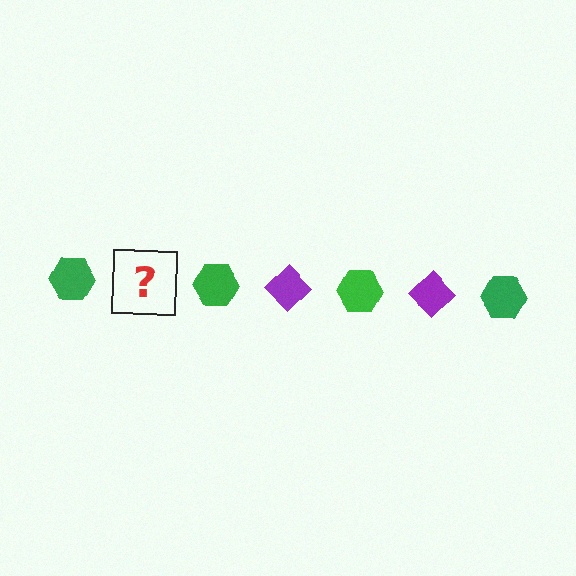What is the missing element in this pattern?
The missing element is a purple diamond.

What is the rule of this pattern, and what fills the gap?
The rule is that the pattern alternates between green hexagon and purple diamond. The gap should be filled with a purple diamond.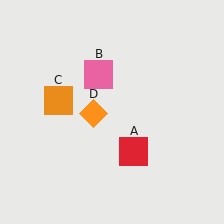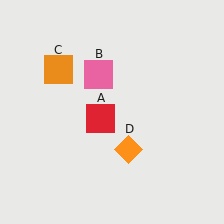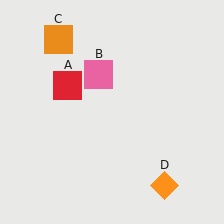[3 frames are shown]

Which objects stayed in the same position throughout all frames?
Pink square (object B) remained stationary.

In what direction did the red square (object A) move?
The red square (object A) moved up and to the left.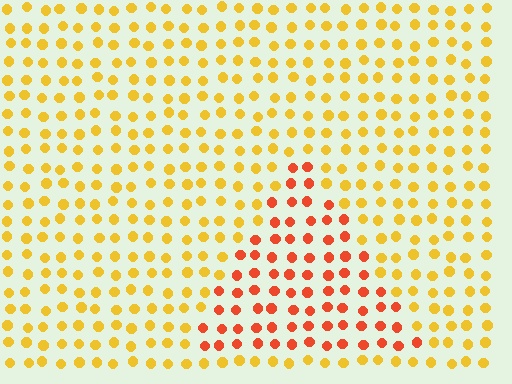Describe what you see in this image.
The image is filled with small yellow elements in a uniform arrangement. A triangle-shaped region is visible where the elements are tinted to a slightly different hue, forming a subtle color boundary.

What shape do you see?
I see a triangle.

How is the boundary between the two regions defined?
The boundary is defined purely by a slight shift in hue (about 38 degrees). Spacing, size, and orientation are identical on both sides.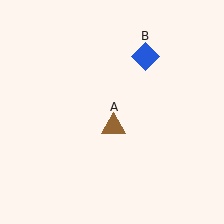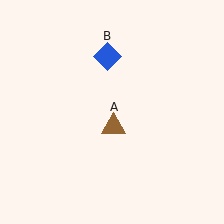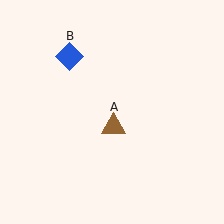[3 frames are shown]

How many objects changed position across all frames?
1 object changed position: blue diamond (object B).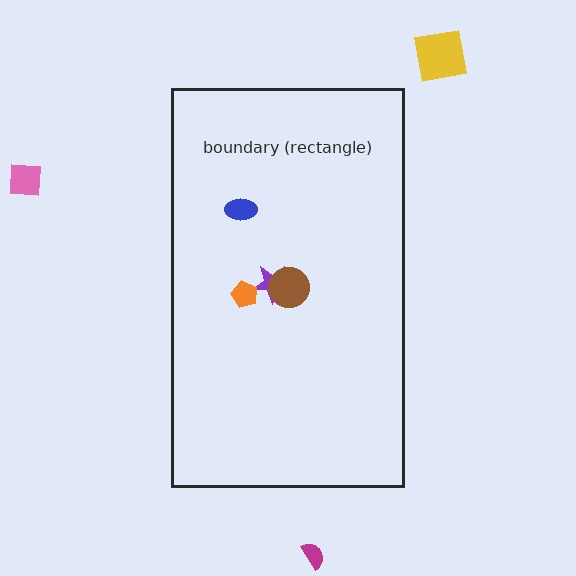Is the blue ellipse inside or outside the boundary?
Inside.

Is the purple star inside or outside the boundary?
Inside.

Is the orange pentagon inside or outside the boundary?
Inside.